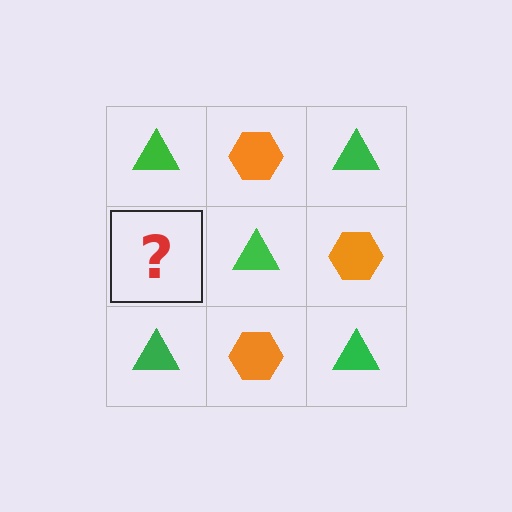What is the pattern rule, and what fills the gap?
The rule is that it alternates green triangle and orange hexagon in a checkerboard pattern. The gap should be filled with an orange hexagon.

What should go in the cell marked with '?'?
The missing cell should contain an orange hexagon.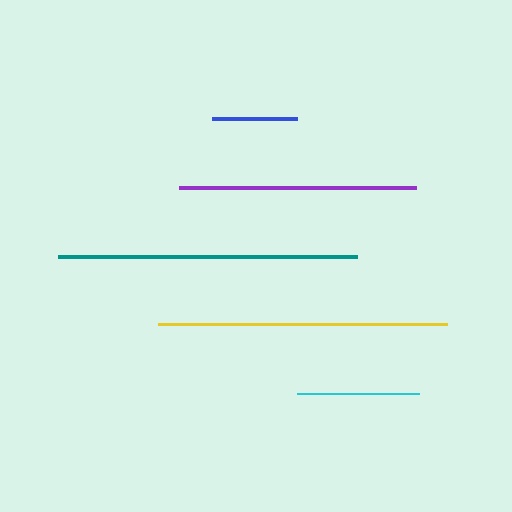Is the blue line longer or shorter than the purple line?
The purple line is longer than the blue line.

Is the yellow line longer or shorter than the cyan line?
The yellow line is longer than the cyan line.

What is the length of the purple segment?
The purple segment is approximately 236 pixels long.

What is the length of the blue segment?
The blue segment is approximately 85 pixels long.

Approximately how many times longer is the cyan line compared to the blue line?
The cyan line is approximately 1.4 times the length of the blue line.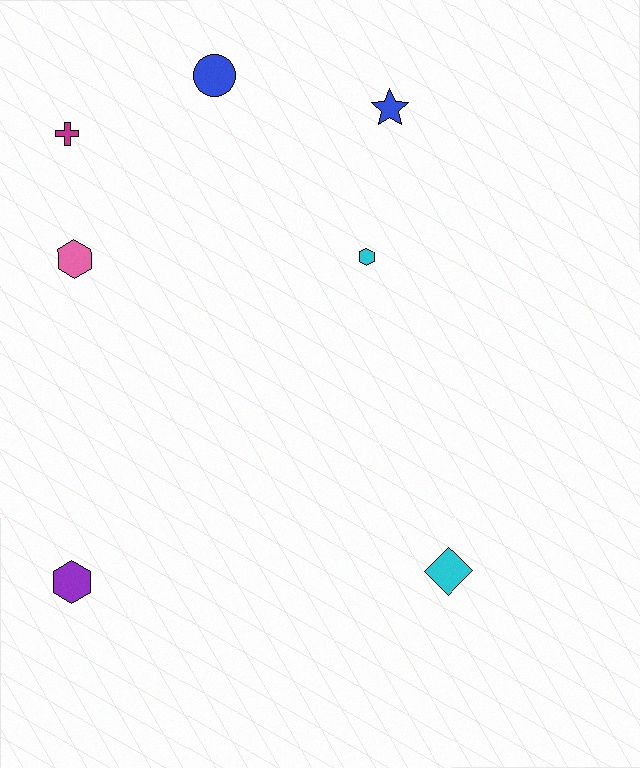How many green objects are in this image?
There are no green objects.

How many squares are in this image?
There are no squares.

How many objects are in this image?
There are 7 objects.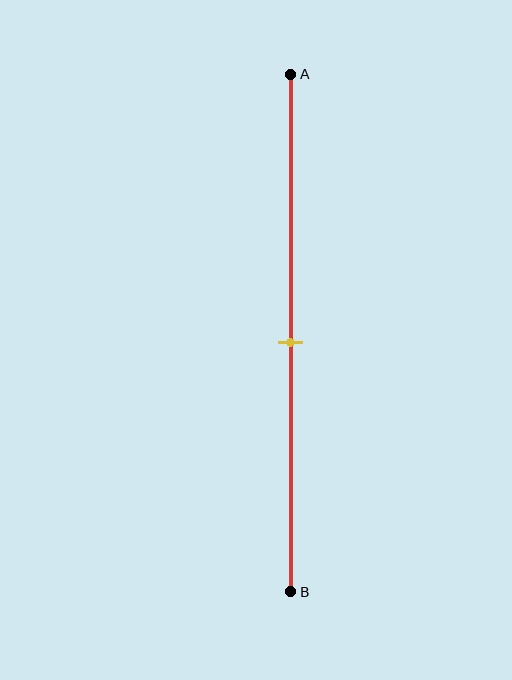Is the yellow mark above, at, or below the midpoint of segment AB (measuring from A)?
The yellow mark is approximately at the midpoint of segment AB.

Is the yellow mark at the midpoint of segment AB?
Yes, the mark is approximately at the midpoint.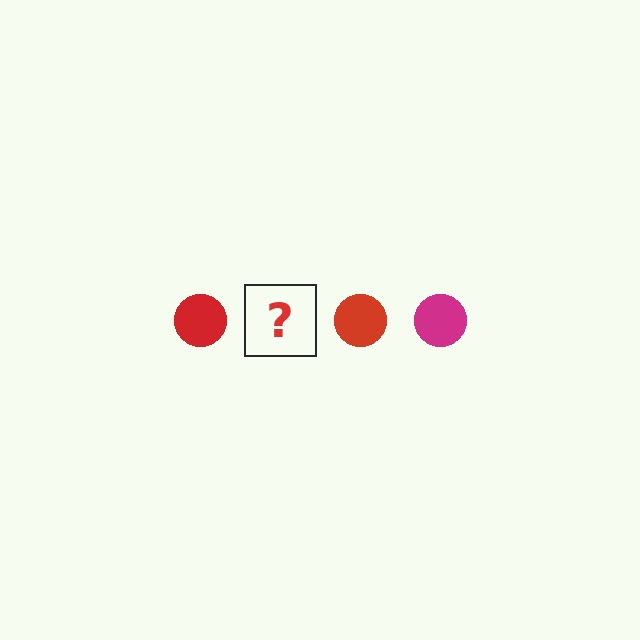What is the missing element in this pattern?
The missing element is a magenta circle.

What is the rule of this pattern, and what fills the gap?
The rule is that the pattern cycles through red, magenta circles. The gap should be filled with a magenta circle.